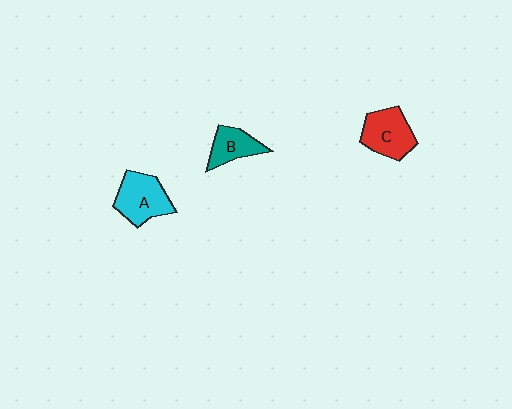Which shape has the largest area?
Shape A (cyan).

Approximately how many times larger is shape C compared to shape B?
Approximately 1.4 times.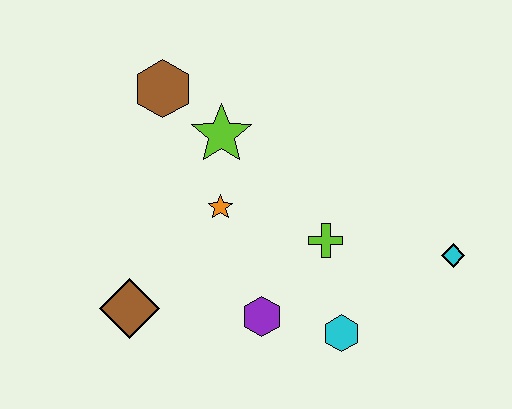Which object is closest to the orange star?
The lime star is closest to the orange star.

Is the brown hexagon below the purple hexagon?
No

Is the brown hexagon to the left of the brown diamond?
No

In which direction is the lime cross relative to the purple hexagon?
The lime cross is above the purple hexagon.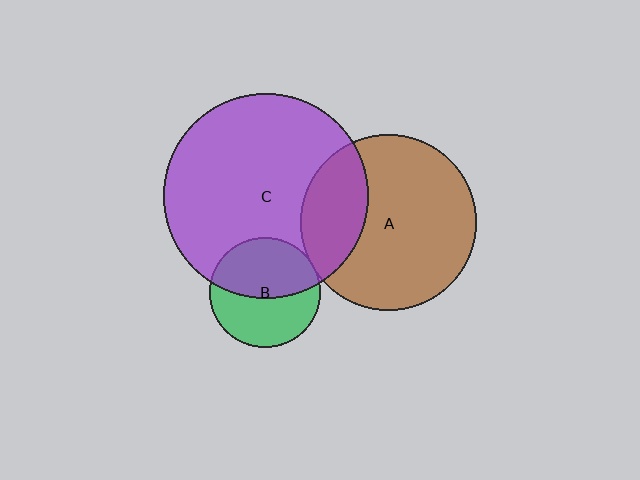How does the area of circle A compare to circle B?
Approximately 2.5 times.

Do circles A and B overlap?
Yes.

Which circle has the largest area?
Circle C (purple).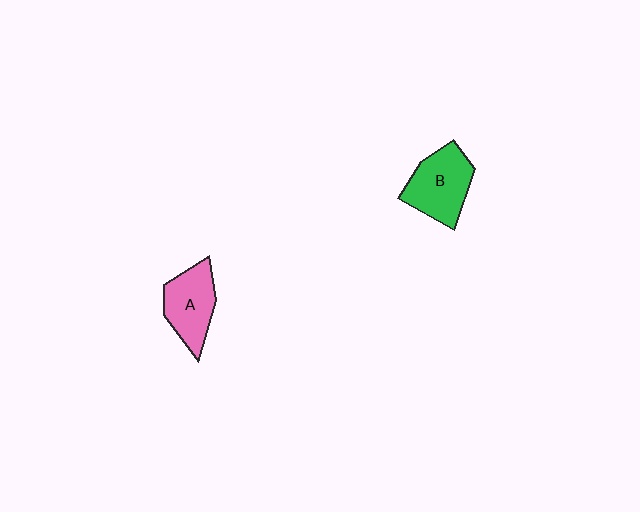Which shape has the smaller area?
Shape A (pink).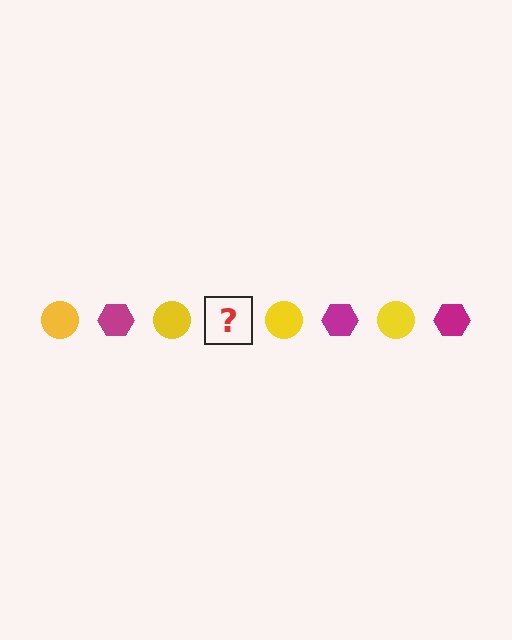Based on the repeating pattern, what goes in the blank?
The blank should be a magenta hexagon.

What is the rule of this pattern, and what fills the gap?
The rule is that the pattern alternates between yellow circle and magenta hexagon. The gap should be filled with a magenta hexagon.